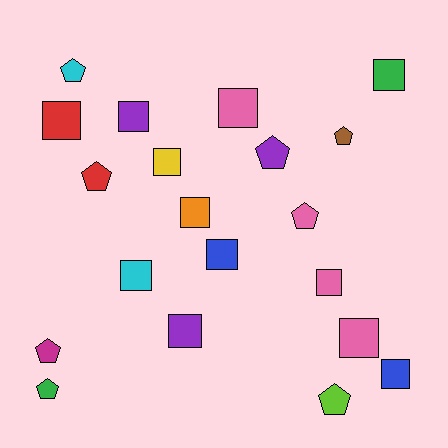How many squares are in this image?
There are 12 squares.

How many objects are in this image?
There are 20 objects.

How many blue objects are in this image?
There are 2 blue objects.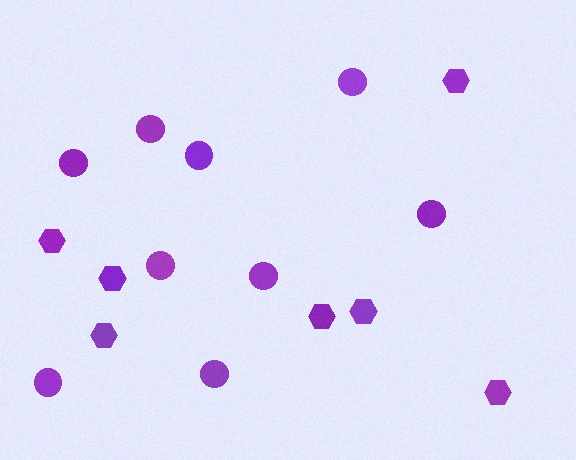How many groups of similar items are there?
There are 2 groups: one group of hexagons (7) and one group of circles (9).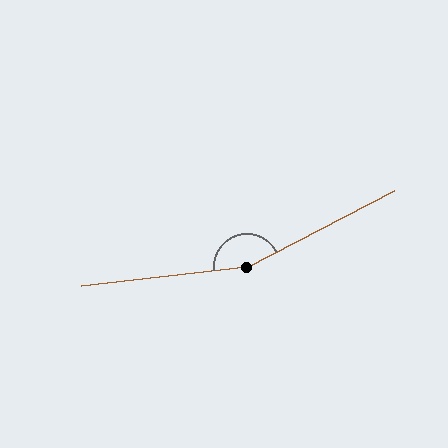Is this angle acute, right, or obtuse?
It is obtuse.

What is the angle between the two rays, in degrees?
Approximately 159 degrees.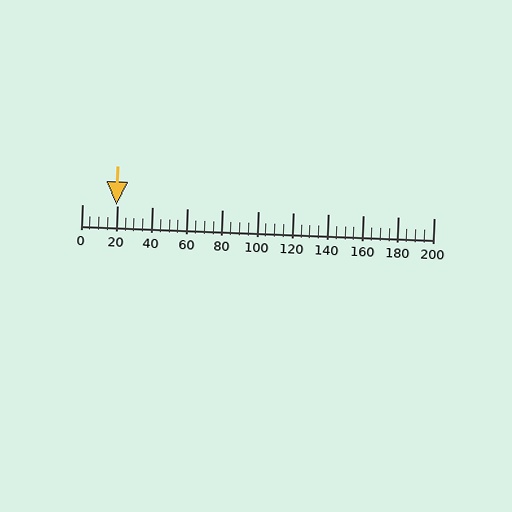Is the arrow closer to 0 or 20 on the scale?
The arrow is closer to 20.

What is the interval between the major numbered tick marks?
The major tick marks are spaced 20 units apart.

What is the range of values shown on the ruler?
The ruler shows values from 0 to 200.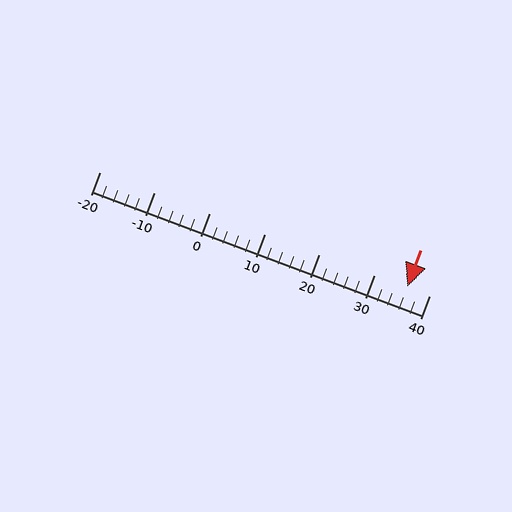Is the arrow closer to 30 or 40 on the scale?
The arrow is closer to 40.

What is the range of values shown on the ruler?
The ruler shows values from -20 to 40.